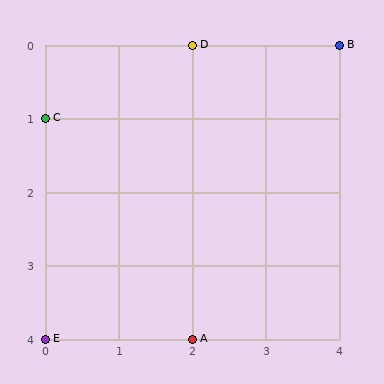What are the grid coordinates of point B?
Point B is at grid coordinates (4, 0).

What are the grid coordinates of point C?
Point C is at grid coordinates (0, 1).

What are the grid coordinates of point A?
Point A is at grid coordinates (2, 4).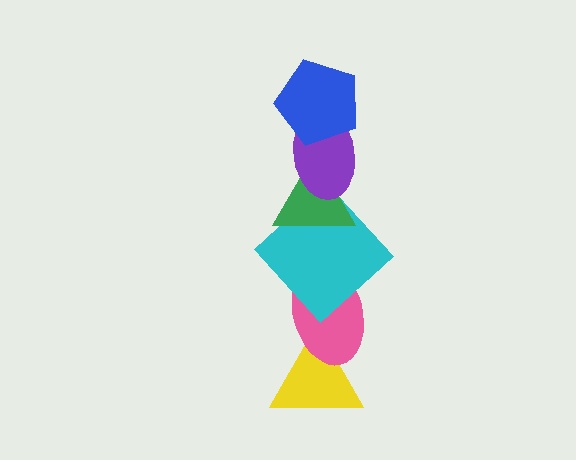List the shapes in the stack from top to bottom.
From top to bottom: the blue pentagon, the purple ellipse, the green triangle, the cyan diamond, the pink ellipse, the yellow triangle.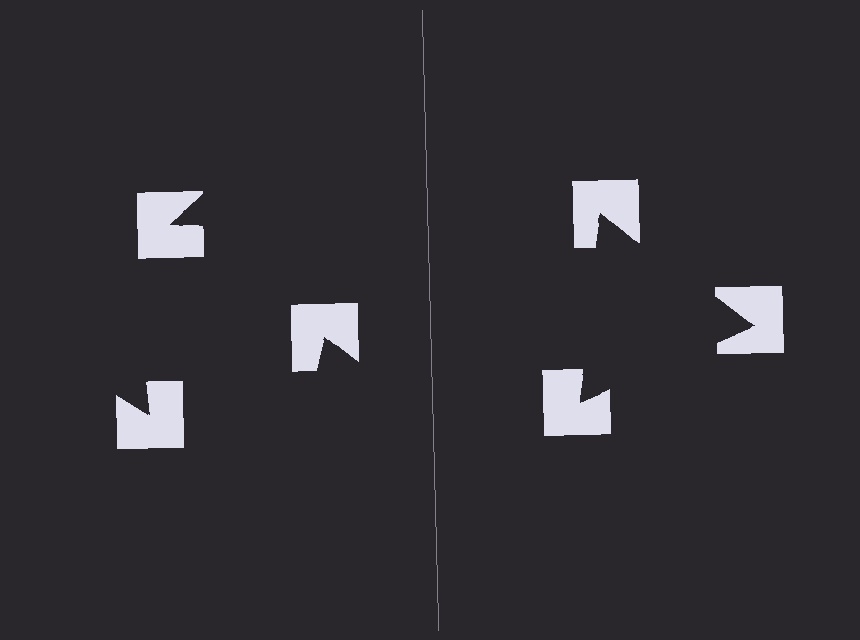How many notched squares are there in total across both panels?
6 — 3 on each side.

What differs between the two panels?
The notched squares are positioned identically on both sides; only the wedge orientations differ. On the right they align to a triangle; on the left they are misaligned.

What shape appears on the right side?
An illusory triangle.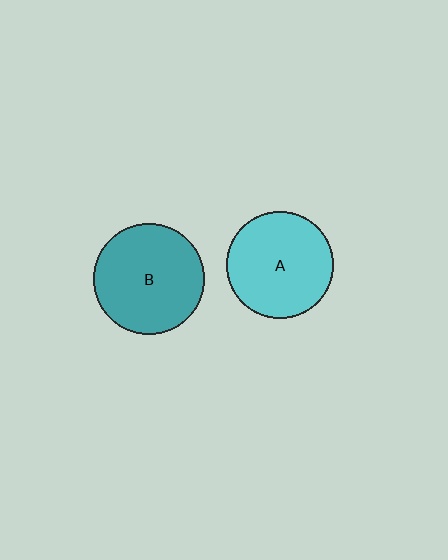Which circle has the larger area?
Circle B (teal).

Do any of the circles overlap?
No, none of the circles overlap.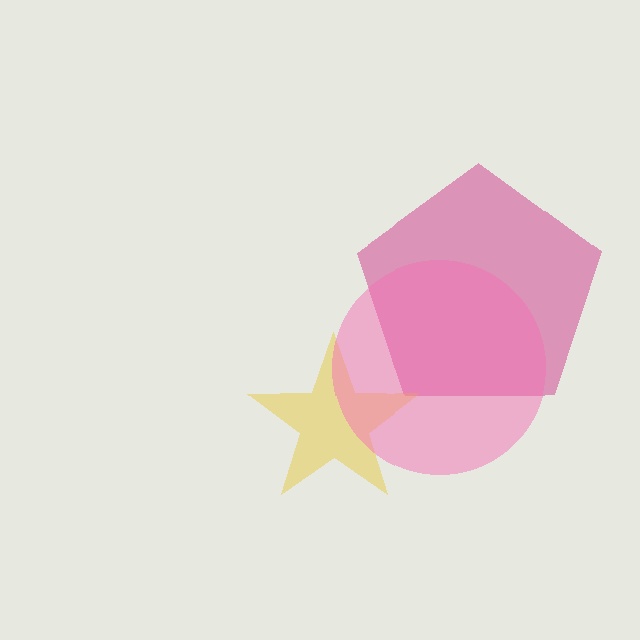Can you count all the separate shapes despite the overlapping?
Yes, there are 3 separate shapes.